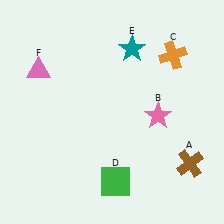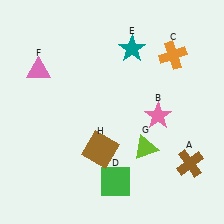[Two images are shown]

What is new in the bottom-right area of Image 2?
A lime triangle (G) was added in the bottom-right area of Image 2.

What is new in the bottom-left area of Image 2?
A brown square (H) was added in the bottom-left area of Image 2.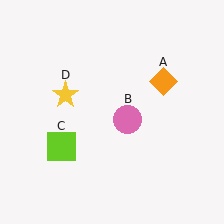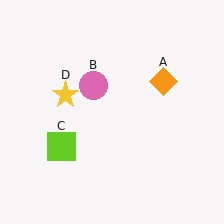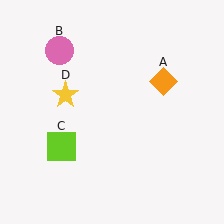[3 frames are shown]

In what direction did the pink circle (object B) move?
The pink circle (object B) moved up and to the left.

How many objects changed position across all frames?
1 object changed position: pink circle (object B).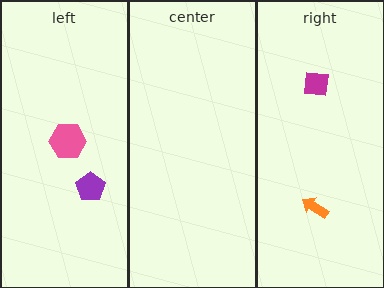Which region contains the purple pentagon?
The left region.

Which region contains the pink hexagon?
The left region.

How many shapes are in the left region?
2.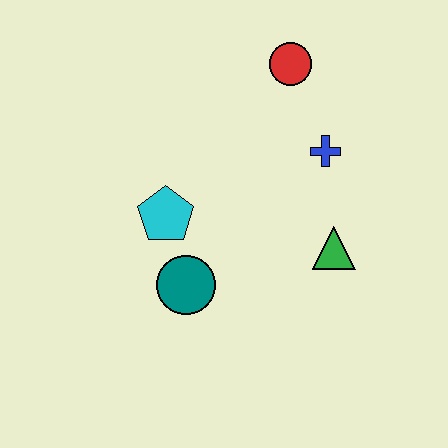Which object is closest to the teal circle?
The cyan pentagon is closest to the teal circle.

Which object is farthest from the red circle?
The teal circle is farthest from the red circle.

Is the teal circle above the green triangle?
No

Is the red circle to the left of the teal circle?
No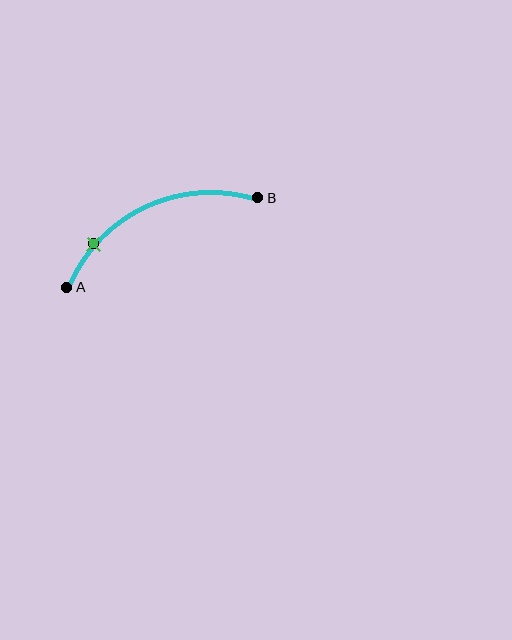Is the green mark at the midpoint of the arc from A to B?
No. The green mark lies on the arc but is closer to endpoint A. The arc midpoint would be at the point on the curve equidistant along the arc from both A and B.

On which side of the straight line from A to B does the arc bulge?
The arc bulges above the straight line connecting A and B.